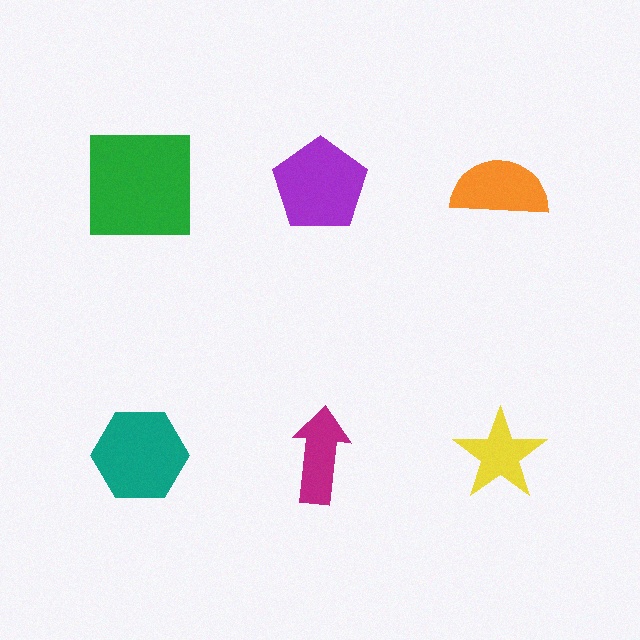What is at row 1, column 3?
An orange semicircle.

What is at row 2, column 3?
A yellow star.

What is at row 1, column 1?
A green square.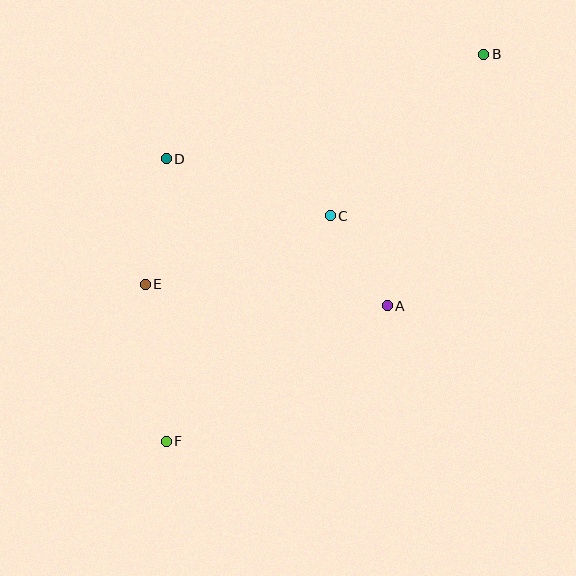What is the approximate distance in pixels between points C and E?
The distance between C and E is approximately 197 pixels.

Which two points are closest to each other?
Points A and C are closest to each other.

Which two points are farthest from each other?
Points B and F are farthest from each other.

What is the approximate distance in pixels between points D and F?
The distance between D and F is approximately 282 pixels.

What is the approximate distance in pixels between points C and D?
The distance between C and D is approximately 174 pixels.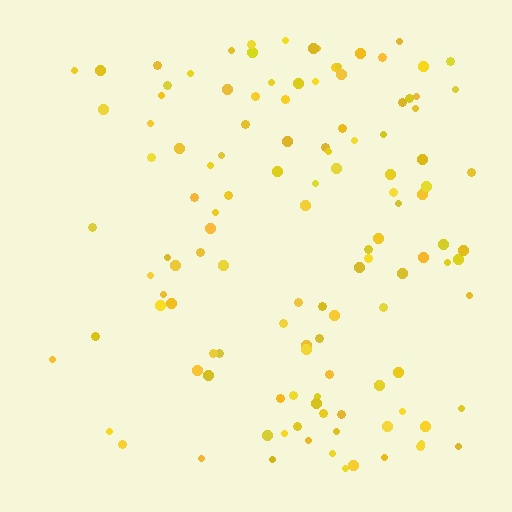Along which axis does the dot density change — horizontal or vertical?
Horizontal.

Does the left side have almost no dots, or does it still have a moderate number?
Still a moderate number, just noticeably fewer than the right.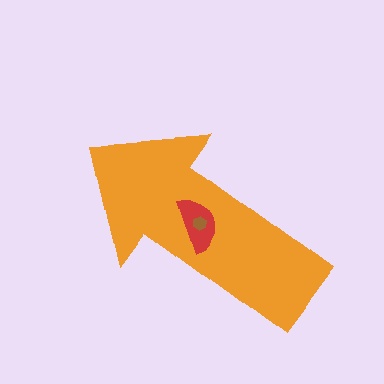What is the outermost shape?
The orange arrow.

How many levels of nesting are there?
3.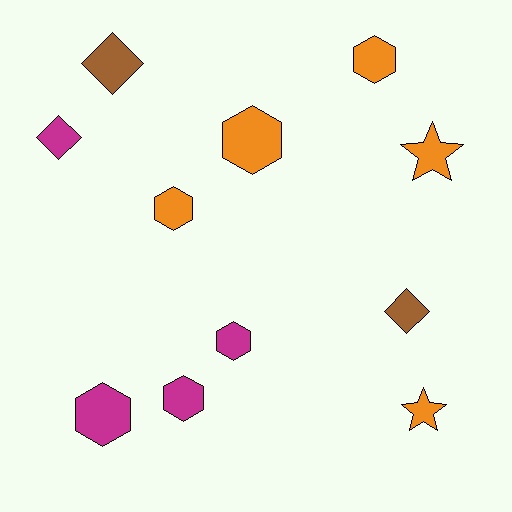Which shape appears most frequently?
Hexagon, with 6 objects.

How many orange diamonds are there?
There are no orange diamonds.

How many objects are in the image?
There are 11 objects.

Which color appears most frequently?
Orange, with 5 objects.